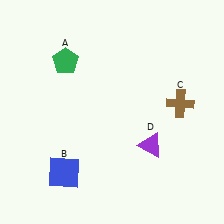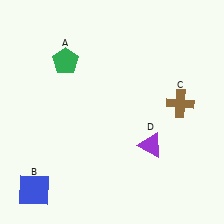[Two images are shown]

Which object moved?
The blue square (B) moved left.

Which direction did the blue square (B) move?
The blue square (B) moved left.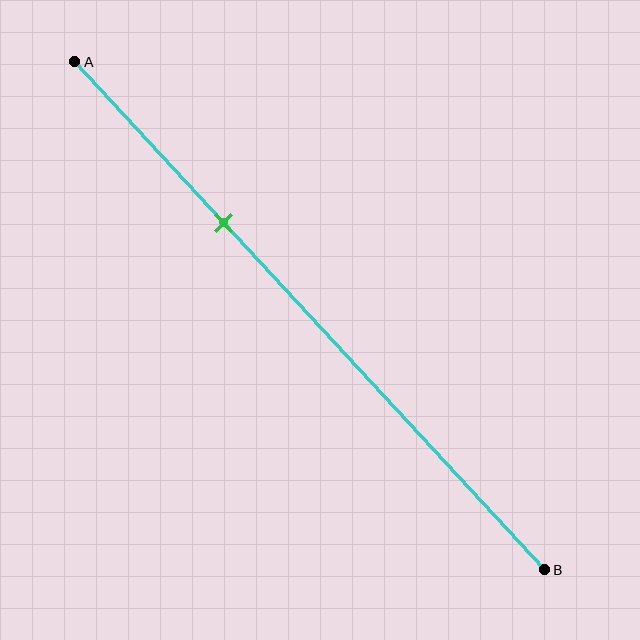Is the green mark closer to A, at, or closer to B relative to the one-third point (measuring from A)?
The green mark is approximately at the one-third point of segment AB.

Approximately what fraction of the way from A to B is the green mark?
The green mark is approximately 30% of the way from A to B.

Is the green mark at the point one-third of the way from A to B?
Yes, the mark is approximately at the one-third point.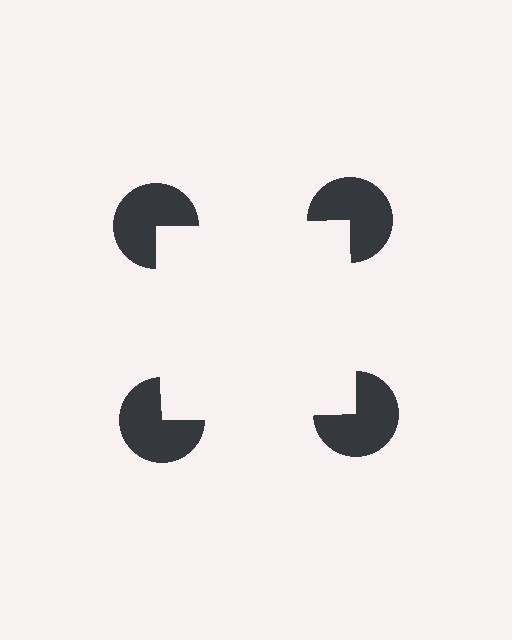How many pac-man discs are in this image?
There are 4 — one at each vertex of the illusory square.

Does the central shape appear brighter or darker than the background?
It typically appears slightly brighter than the background, even though no actual brightness change is drawn.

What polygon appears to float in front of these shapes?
An illusory square — its edges are inferred from the aligned wedge cuts in the pac-man discs, not physically drawn.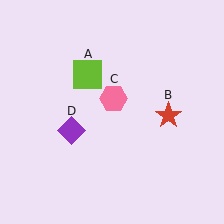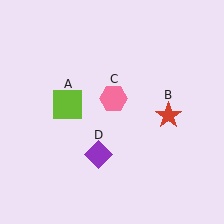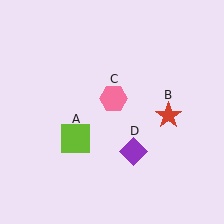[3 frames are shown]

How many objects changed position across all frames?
2 objects changed position: lime square (object A), purple diamond (object D).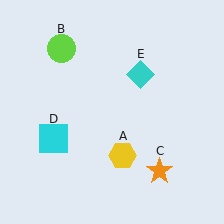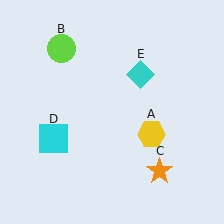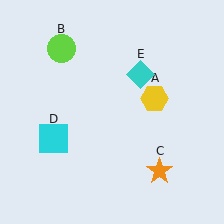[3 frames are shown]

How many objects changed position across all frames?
1 object changed position: yellow hexagon (object A).